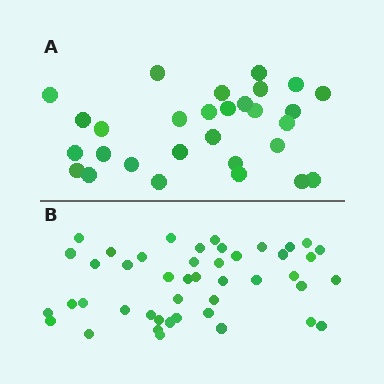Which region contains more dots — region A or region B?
Region B (the bottom region) has more dots.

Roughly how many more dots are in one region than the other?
Region B has approximately 15 more dots than region A.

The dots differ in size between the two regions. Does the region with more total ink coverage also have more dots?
No. Region A has more total ink coverage because its dots are larger, but region B actually contains more individual dots. Total area can be misleading — the number of items is what matters here.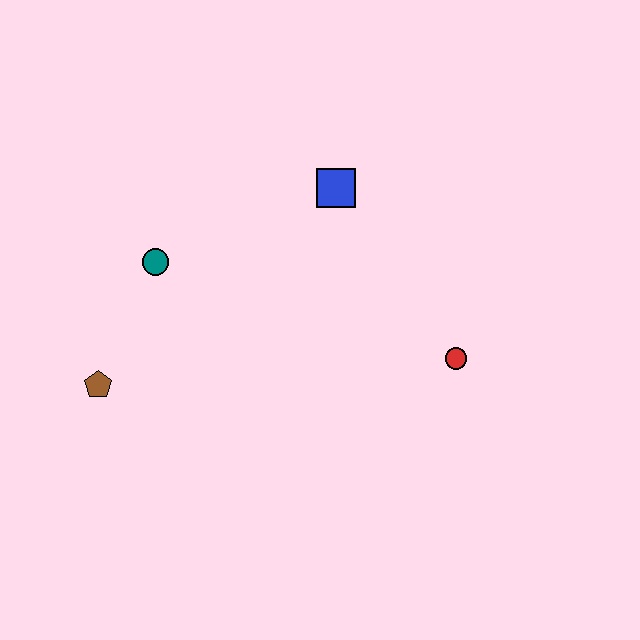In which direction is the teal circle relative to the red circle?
The teal circle is to the left of the red circle.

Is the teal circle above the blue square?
No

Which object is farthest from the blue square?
The brown pentagon is farthest from the blue square.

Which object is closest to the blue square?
The teal circle is closest to the blue square.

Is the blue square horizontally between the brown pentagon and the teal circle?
No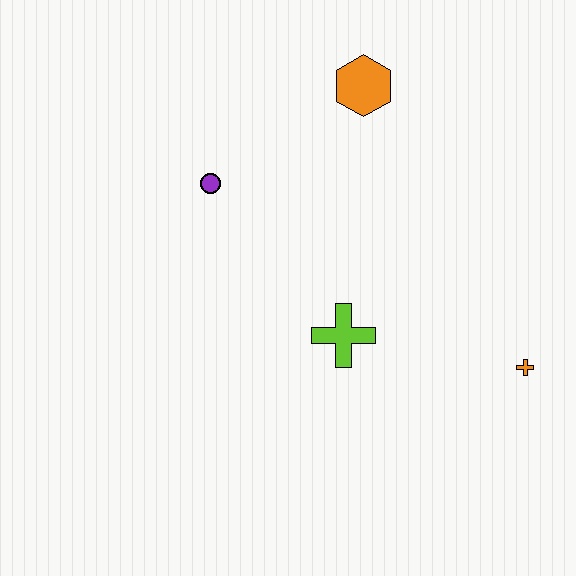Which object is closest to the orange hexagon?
The purple circle is closest to the orange hexagon.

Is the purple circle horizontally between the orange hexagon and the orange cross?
No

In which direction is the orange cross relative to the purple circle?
The orange cross is to the right of the purple circle.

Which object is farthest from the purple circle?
The orange cross is farthest from the purple circle.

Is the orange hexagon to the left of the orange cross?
Yes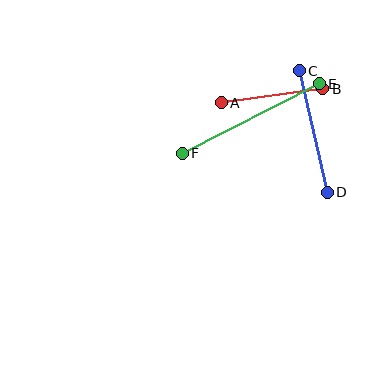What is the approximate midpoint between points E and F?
The midpoint is at approximately (251, 119) pixels.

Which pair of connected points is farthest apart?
Points E and F are farthest apart.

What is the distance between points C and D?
The distance is approximately 125 pixels.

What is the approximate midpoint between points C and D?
The midpoint is at approximately (313, 131) pixels.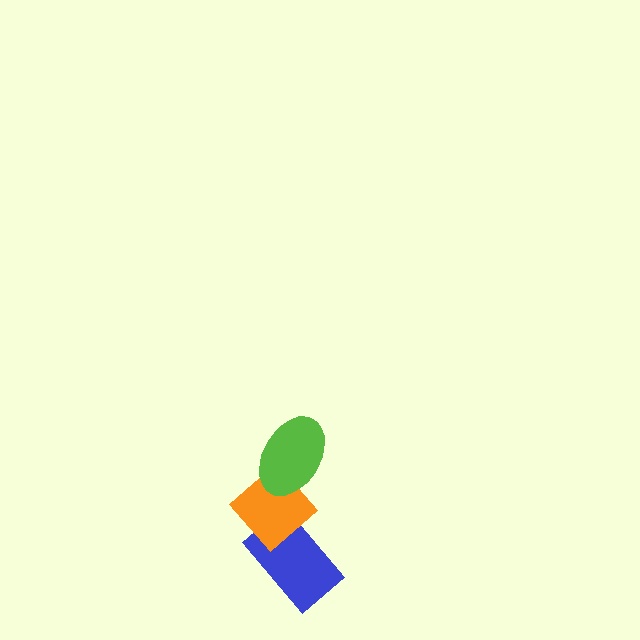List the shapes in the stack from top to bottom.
From top to bottom: the lime ellipse, the orange diamond, the blue rectangle.